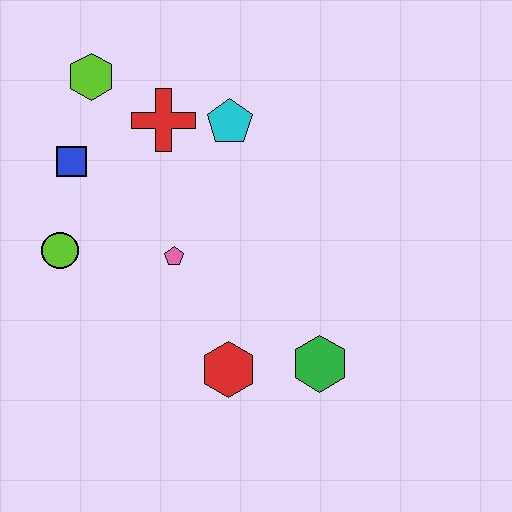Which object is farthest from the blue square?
The green hexagon is farthest from the blue square.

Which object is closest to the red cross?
The cyan pentagon is closest to the red cross.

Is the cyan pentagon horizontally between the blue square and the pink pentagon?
No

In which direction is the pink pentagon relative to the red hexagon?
The pink pentagon is above the red hexagon.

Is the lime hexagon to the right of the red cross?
No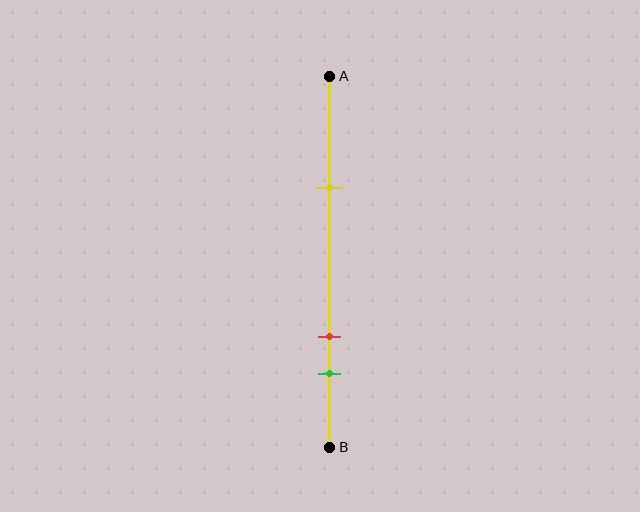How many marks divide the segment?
There are 3 marks dividing the segment.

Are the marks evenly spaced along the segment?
No, the marks are not evenly spaced.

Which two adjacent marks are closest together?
The red and green marks are the closest adjacent pair.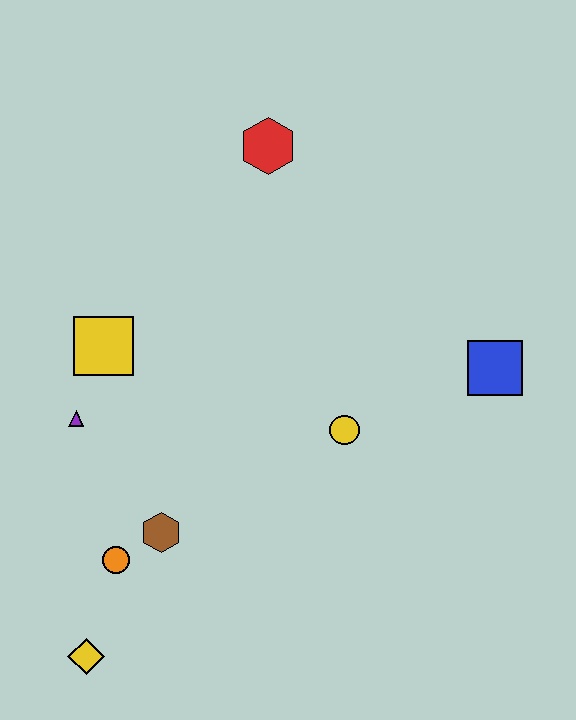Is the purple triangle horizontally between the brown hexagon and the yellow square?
No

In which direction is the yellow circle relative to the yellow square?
The yellow circle is to the right of the yellow square.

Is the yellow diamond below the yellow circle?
Yes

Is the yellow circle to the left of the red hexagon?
No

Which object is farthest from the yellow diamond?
The red hexagon is farthest from the yellow diamond.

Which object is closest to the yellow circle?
The blue square is closest to the yellow circle.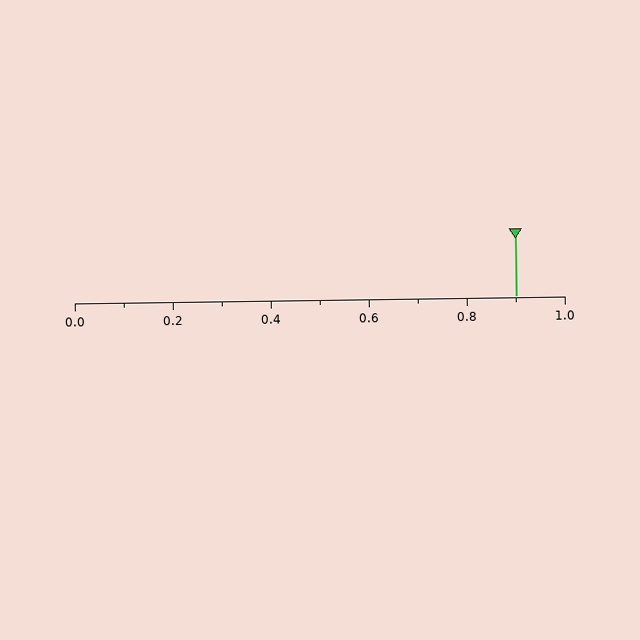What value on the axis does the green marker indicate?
The marker indicates approximately 0.9.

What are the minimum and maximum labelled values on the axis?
The axis runs from 0.0 to 1.0.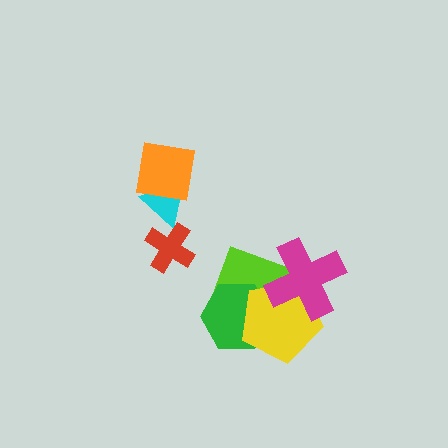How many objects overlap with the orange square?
1 object overlaps with the orange square.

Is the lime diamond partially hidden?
Yes, it is partially covered by another shape.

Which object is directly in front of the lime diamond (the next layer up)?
The green hexagon is directly in front of the lime diamond.